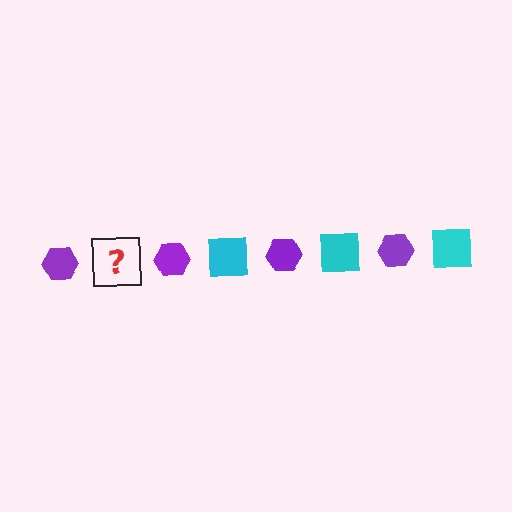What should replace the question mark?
The question mark should be replaced with a cyan square.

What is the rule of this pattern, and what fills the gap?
The rule is that the pattern alternates between purple hexagon and cyan square. The gap should be filled with a cyan square.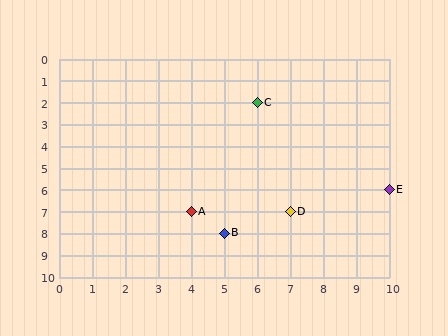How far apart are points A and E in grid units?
Points A and E are 6 columns and 1 row apart (about 6.1 grid units diagonally).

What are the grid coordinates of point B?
Point B is at grid coordinates (5, 8).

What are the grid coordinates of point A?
Point A is at grid coordinates (4, 7).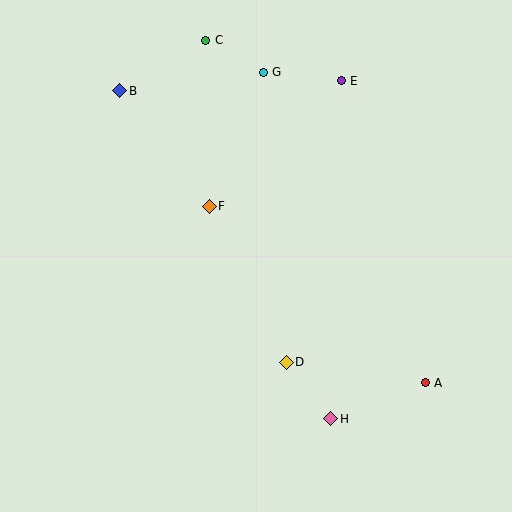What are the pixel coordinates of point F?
Point F is at (209, 206).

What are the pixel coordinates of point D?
Point D is at (286, 362).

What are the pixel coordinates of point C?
Point C is at (206, 40).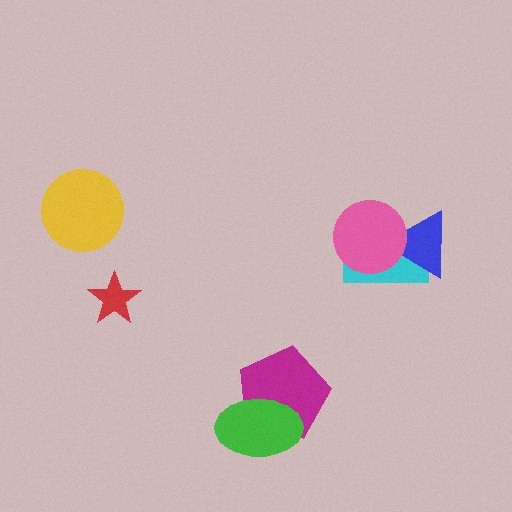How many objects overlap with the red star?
0 objects overlap with the red star.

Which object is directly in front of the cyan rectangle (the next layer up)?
The blue triangle is directly in front of the cyan rectangle.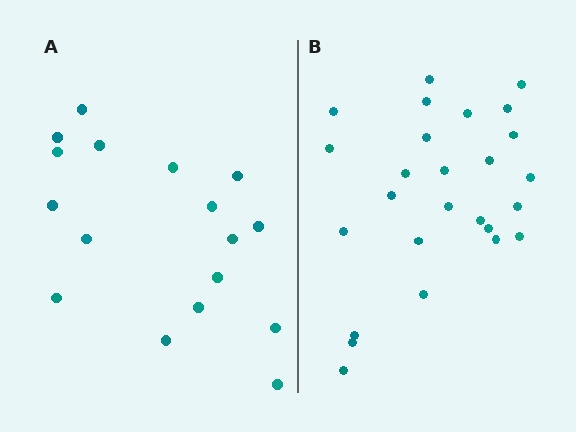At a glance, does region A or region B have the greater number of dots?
Region B (the right region) has more dots.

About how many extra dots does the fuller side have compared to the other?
Region B has roughly 8 or so more dots than region A.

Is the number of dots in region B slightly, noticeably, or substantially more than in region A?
Region B has substantially more. The ratio is roughly 1.5 to 1.